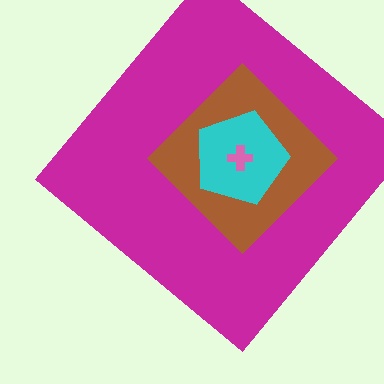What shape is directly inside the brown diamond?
The cyan pentagon.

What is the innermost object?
The pink cross.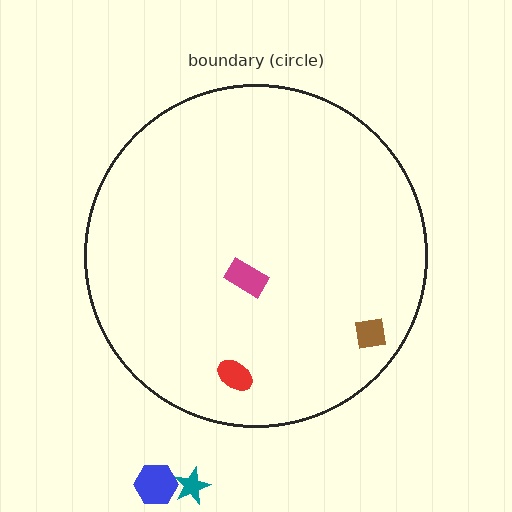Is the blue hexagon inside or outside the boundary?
Outside.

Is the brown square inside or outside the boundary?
Inside.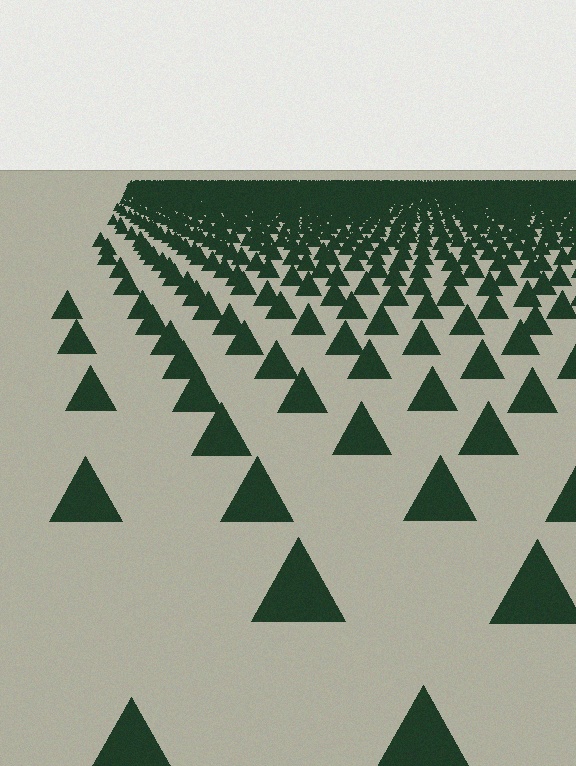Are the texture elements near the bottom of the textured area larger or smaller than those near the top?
Larger. Near the bottom, elements are closer to the viewer and appear at a bigger on-screen size.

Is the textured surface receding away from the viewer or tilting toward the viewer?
The surface is receding away from the viewer. Texture elements get smaller and denser toward the top.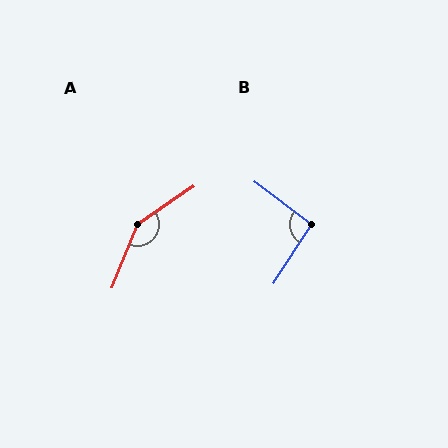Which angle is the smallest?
B, at approximately 94 degrees.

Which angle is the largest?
A, at approximately 145 degrees.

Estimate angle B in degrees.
Approximately 94 degrees.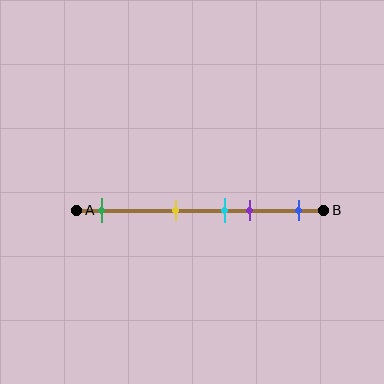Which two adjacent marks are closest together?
The cyan and purple marks are the closest adjacent pair.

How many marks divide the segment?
There are 5 marks dividing the segment.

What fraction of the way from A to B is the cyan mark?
The cyan mark is approximately 60% (0.6) of the way from A to B.